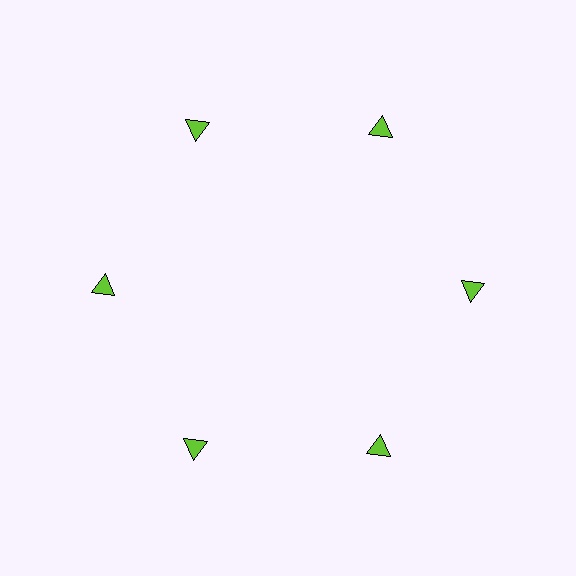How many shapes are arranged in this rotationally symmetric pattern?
There are 6 shapes, arranged in 6 groups of 1.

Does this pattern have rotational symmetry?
Yes, this pattern has 6-fold rotational symmetry. It looks the same after rotating 60 degrees around the center.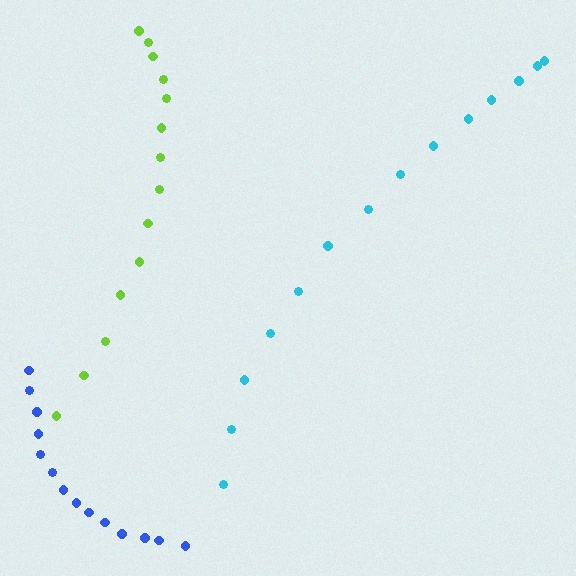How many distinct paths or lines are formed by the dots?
There are 3 distinct paths.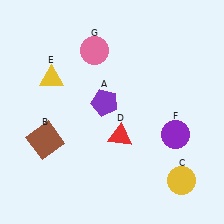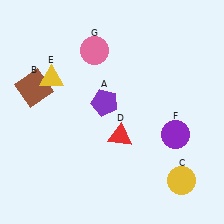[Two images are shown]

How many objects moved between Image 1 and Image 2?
1 object moved between the two images.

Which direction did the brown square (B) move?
The brown square (B) moved up.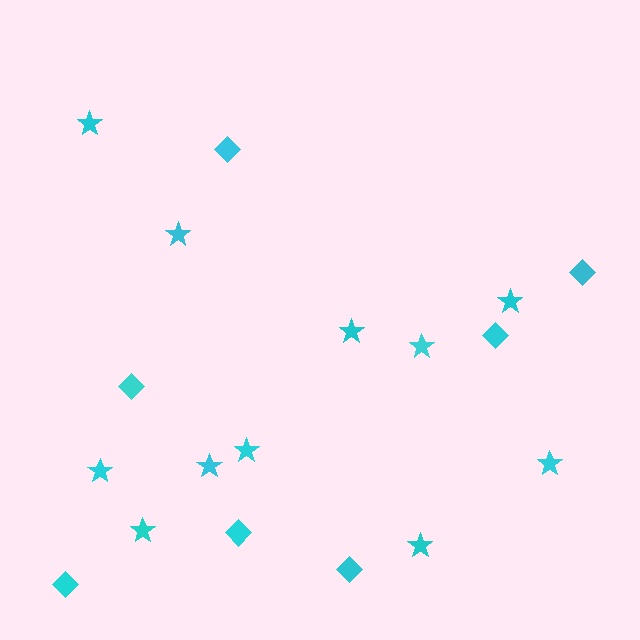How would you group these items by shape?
There are 2 groups: one group of stars (11) and one group of diamonds (7).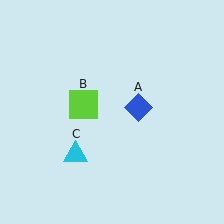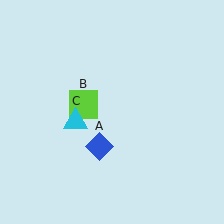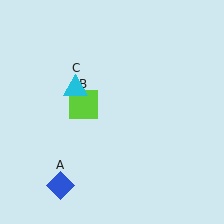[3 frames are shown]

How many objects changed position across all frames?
2 objects changed position: blue diamond (object A), cyan triangle (object C).